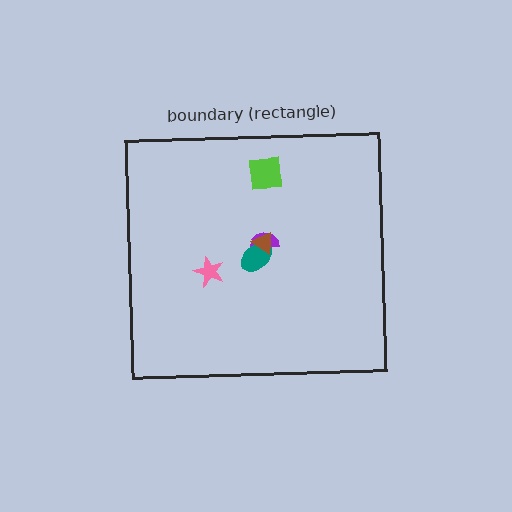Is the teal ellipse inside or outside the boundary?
Inside.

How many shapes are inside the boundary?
5 inside, 0 outside.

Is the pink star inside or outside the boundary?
Inside.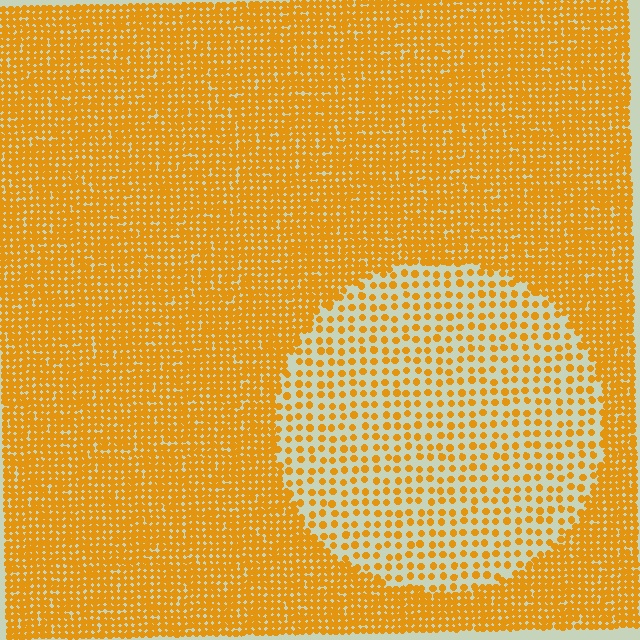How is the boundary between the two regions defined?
The boundary is defined by a change in element density (approximately 2.6x ratio). All elements are the same color, size, and shape.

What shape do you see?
I see a circle.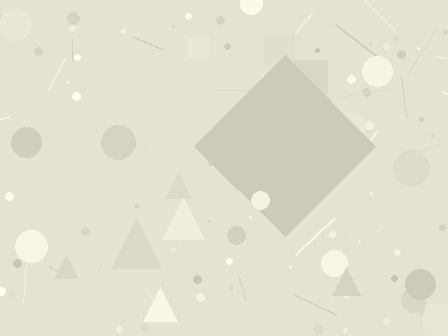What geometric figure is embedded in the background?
A diamond is embedded in the background.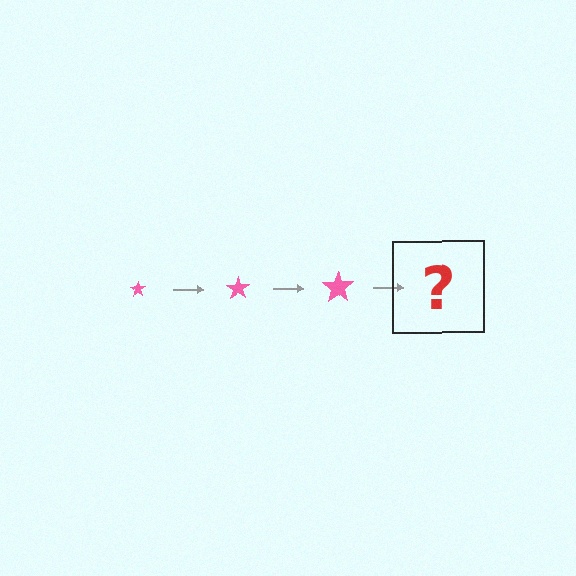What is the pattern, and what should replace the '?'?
The pattern is that the star gets progressively larger each step. The '?' should be a pink star, larger than the previous one.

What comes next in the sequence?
The next element should be a pink star, larger than the previous one.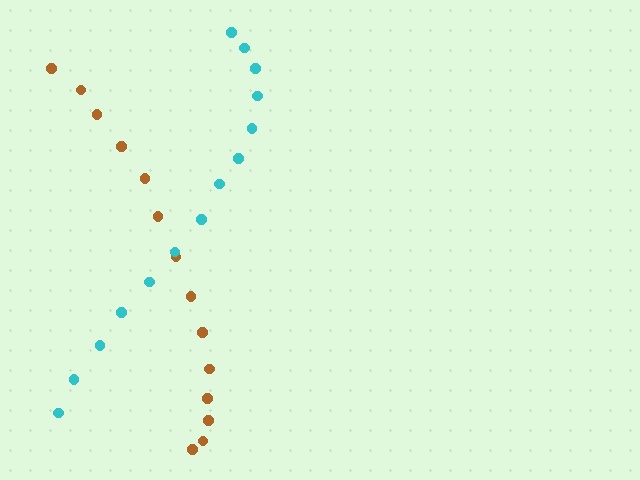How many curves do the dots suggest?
There are 2 distinct paths.